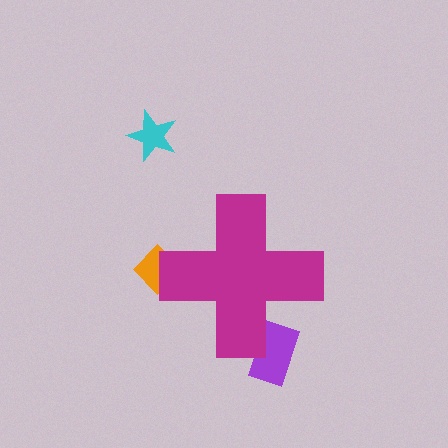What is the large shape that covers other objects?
A magenta cross.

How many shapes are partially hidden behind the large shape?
2 shapes are partially hidden.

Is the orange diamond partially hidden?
Yes, the orange diamond is partially hidden behind the magenta cross.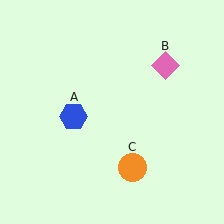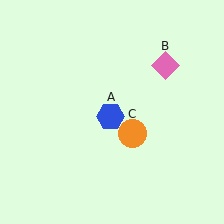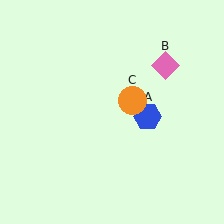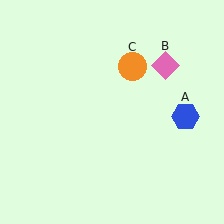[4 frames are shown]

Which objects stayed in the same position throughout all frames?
Pink diamond (object B) remained stationary.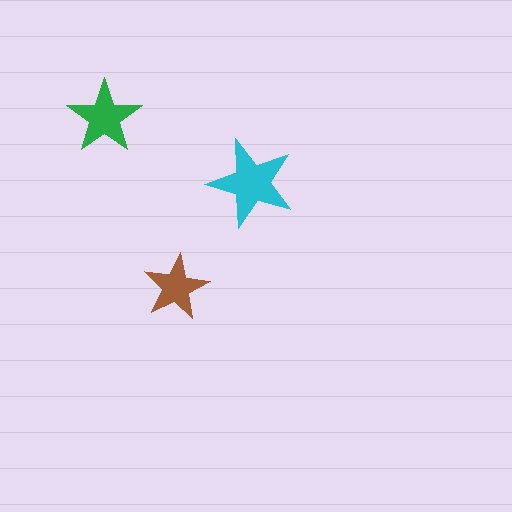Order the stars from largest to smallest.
the cyan one, the green one, the brown one.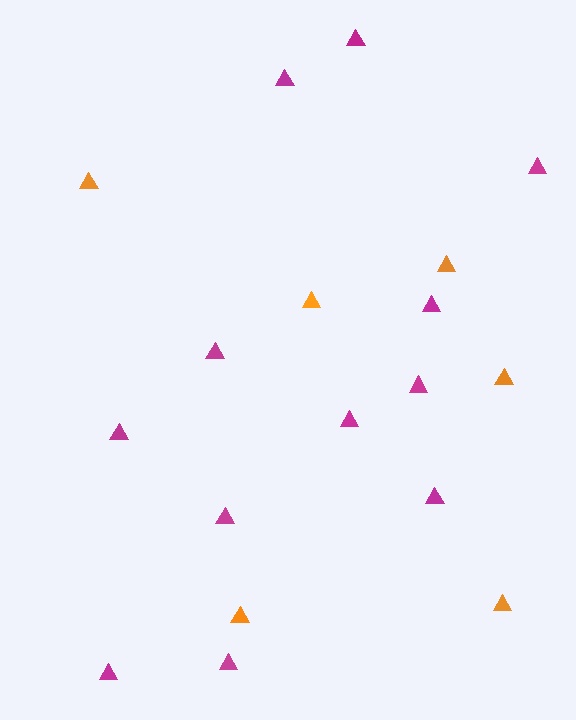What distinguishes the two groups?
There are 2 groups: one group of orange triangles (6) and one group of magenta triangles (12).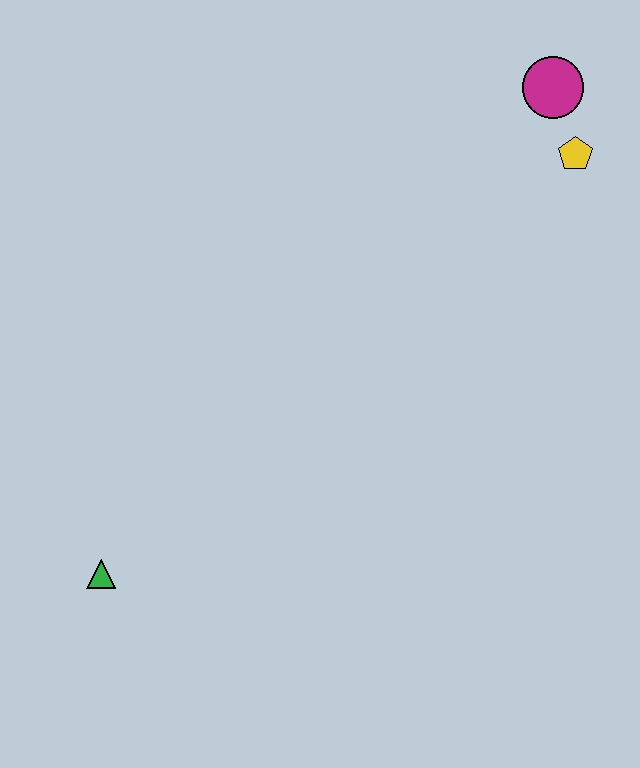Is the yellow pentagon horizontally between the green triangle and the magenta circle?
No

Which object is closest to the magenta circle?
The yellow pentagon is closest to the magenta circle.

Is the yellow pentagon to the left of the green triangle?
No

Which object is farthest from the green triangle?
The magenta circle is farthest from the green triangle.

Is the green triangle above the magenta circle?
No